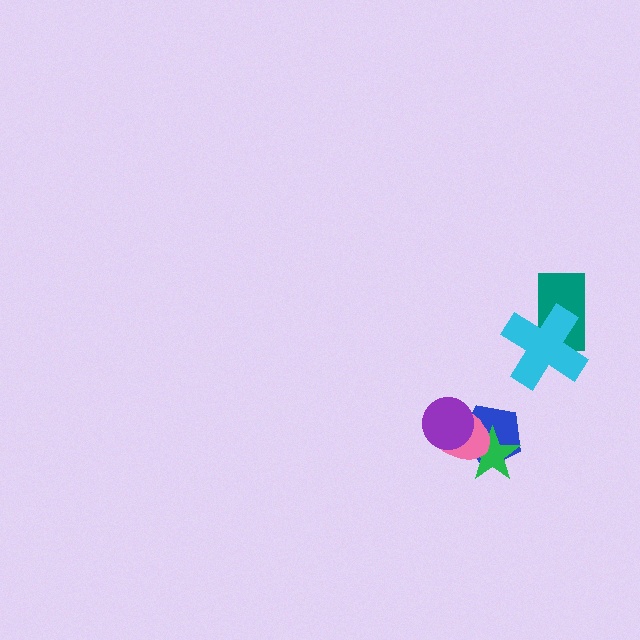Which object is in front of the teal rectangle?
The cyan cross is in front of the teal rectangle.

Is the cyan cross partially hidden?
No, no other shape covers it.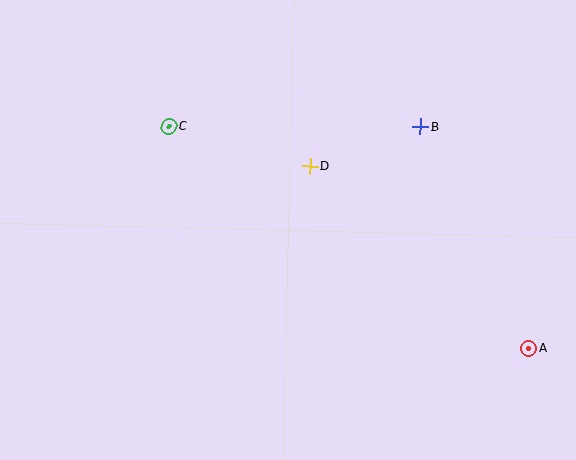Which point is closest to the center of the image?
Point D at (310, 166) is closest to the center.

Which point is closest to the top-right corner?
Point B is closest to the top-right corner.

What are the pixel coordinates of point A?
Point A is at (529, 348).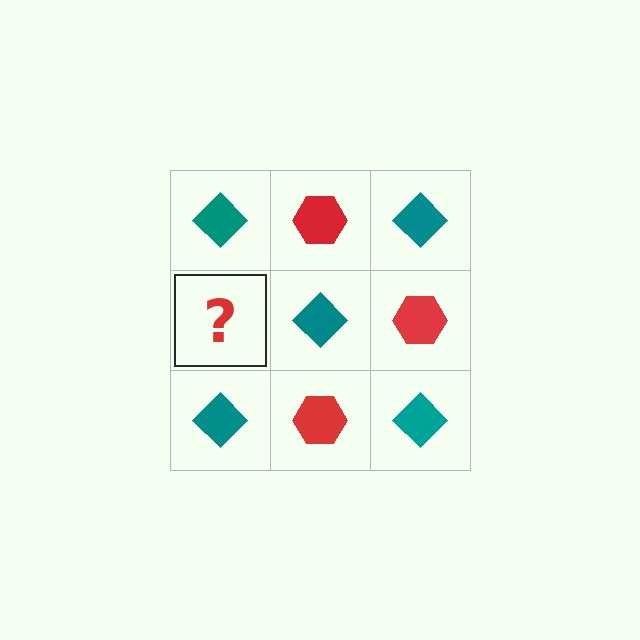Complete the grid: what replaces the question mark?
The question mark should be replaced with a red hexagon.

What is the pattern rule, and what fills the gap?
The rule is that it alternates teal diamond and red hexagon in a checkerboard pattern. The gap should be filled with a red hexagon.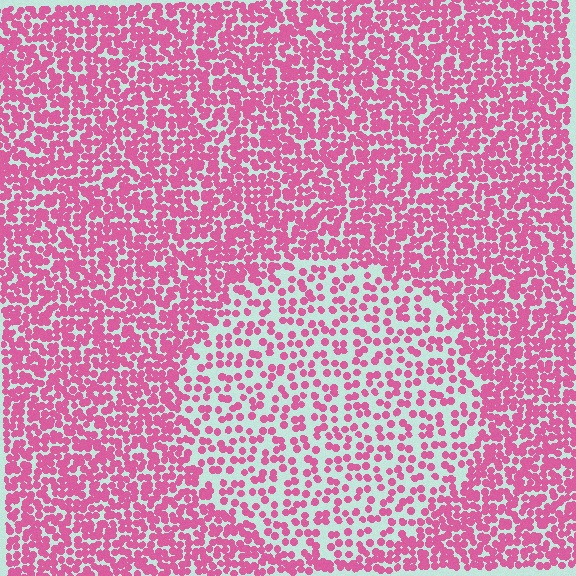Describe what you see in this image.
The image contains small pink elements arranged at two different densities. A circle-shaped region is visible where the elements are less densely packed than the surrounding area.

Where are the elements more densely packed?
The elements are more densely packed outside the circle boundary.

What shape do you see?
I see a circle.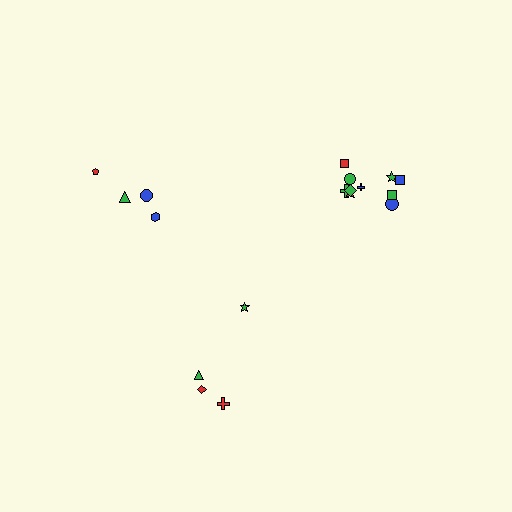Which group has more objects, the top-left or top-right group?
The top-right group.